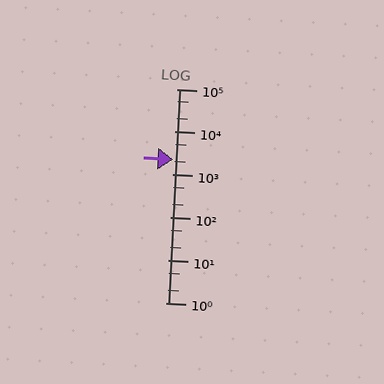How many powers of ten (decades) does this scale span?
The scale spans 5 decades, from 1 to 100000.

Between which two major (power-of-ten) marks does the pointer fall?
The pointer is between 1000 and 10000.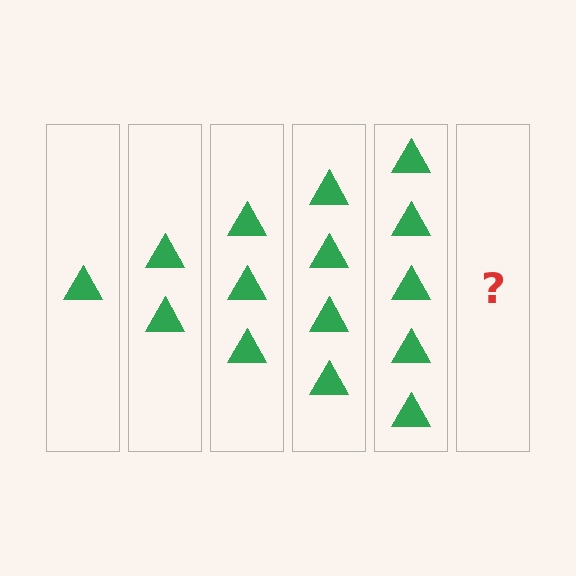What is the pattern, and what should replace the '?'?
The pattern is that each step adds one more triangle. The '?' should be 6 triangles.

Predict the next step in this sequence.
The next step is 6 triangles.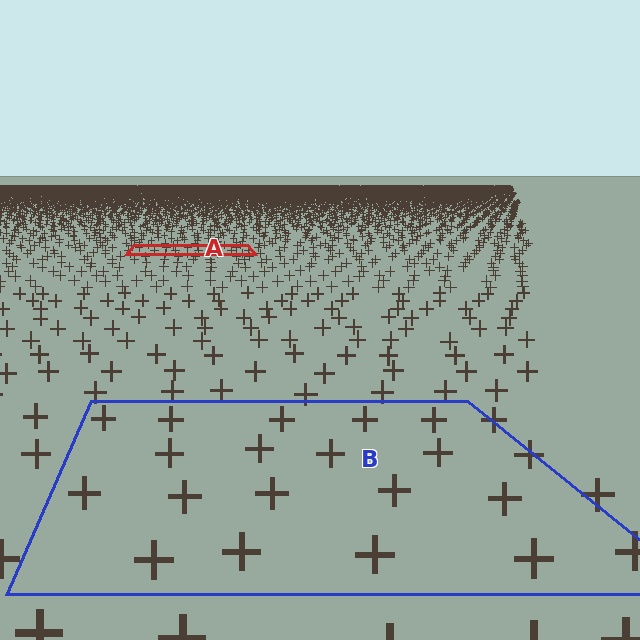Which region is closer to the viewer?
Region B is closer. The texture elements there are larger and more spread out.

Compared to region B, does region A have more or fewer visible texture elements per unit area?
Region A has more texture elements per unit area — they are packed more densely because it is farther away.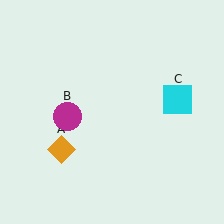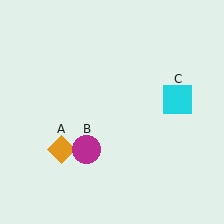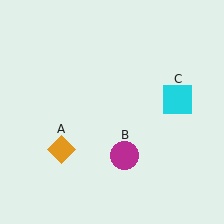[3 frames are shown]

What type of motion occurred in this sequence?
The magenta circle (object B) rotated counterclockwise around the center of the scene.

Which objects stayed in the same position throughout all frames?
Orange diamond (object A) and cyan square (object C) remained stationary.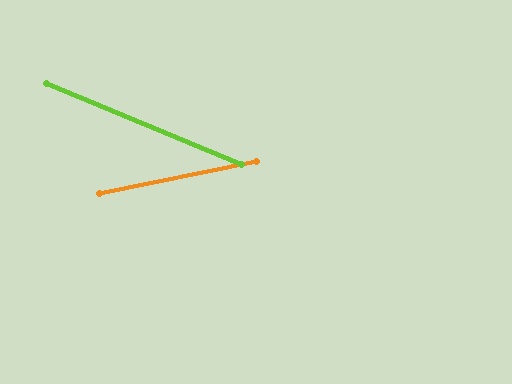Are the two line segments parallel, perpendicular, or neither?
Neither parallel nor perpendicular — they differ by about 34°.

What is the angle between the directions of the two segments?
Approximately 34 degrees.